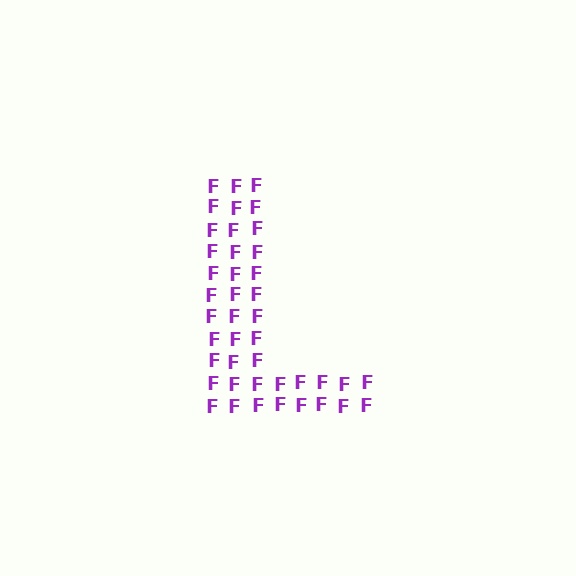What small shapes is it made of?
It is made of small letter F's.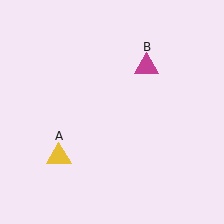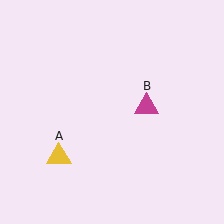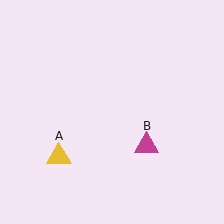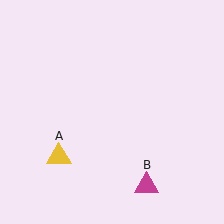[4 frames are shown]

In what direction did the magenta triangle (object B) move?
The magenta triangle (object B) moved down.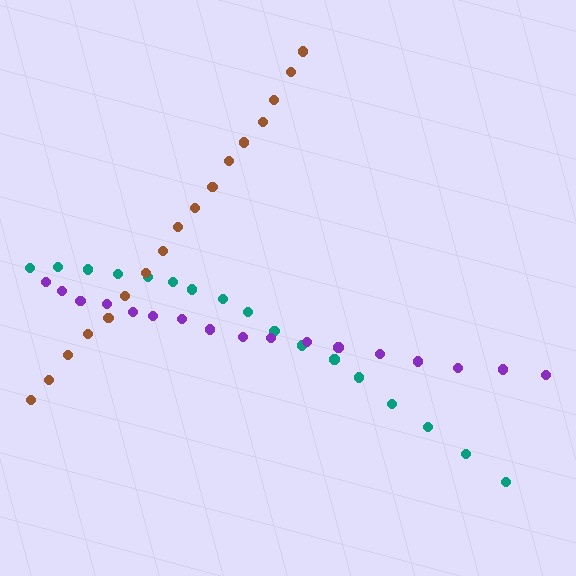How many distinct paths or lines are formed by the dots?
There are 3 distinct paths.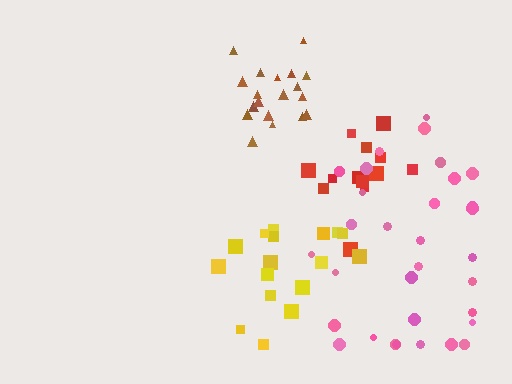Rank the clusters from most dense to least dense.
brown, yellow, red, pink.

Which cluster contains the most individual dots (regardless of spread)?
Pink (32).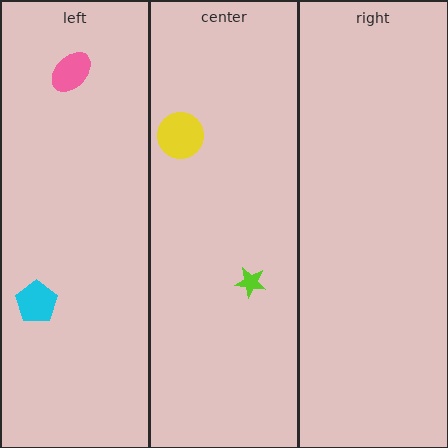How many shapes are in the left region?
2.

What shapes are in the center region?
The lime star, the yellow circle.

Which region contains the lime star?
The center region.